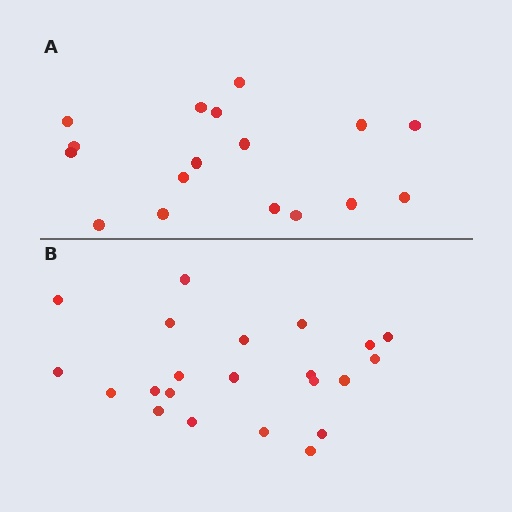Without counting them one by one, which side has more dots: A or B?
Region B (the bottom region) has more dots.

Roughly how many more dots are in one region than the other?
Region B has about 5 more dots than region A.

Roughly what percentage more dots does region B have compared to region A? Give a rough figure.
About 30% more.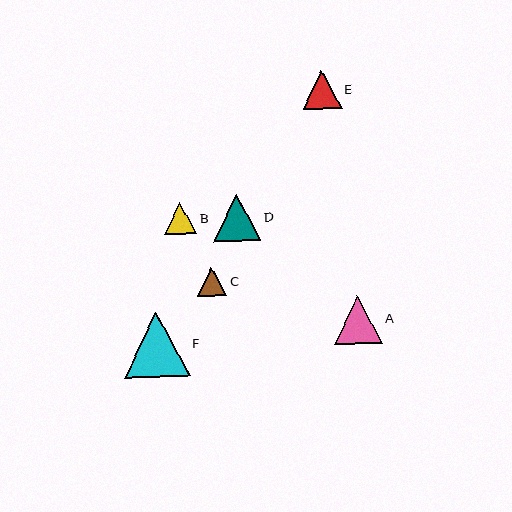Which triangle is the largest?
Triangle F is the largest with a size of approximately 66 pixels.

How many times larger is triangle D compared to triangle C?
Triangle D is approximately 1.6 times the size of triangle C.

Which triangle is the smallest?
Triangle C is the smallest with a size of approximately 29 pixels.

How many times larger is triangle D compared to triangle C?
Triangle D is approximately 1.6 times the size of triangle C.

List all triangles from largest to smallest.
From largest to smallest: F, A, D, E, B, C.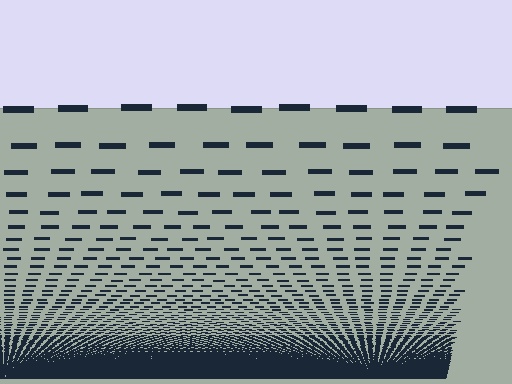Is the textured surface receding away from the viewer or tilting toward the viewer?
The surface appears to tilt toward the viewer. Texture elements get larger and sparser toward the top.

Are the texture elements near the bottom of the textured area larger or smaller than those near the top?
Smaller. The gradient is inverted — elements near the bottom are smaller and denser.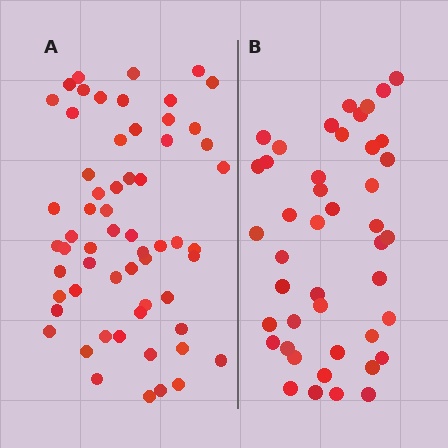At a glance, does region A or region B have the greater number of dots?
Region A (the left region) has more dots.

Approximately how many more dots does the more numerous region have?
Region A has approximately 15 more dots than region B.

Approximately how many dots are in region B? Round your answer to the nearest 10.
About 40 dots. (The exact count is 44, which rounds to 40.)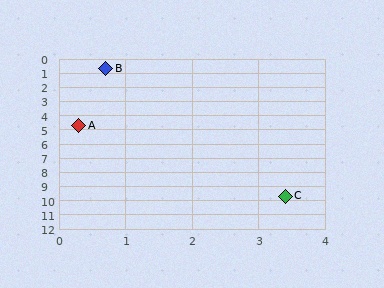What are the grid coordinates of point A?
Point A is at approximately (0.3, 4.7).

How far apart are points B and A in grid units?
Points B and A are about 4.0 grid units apart.